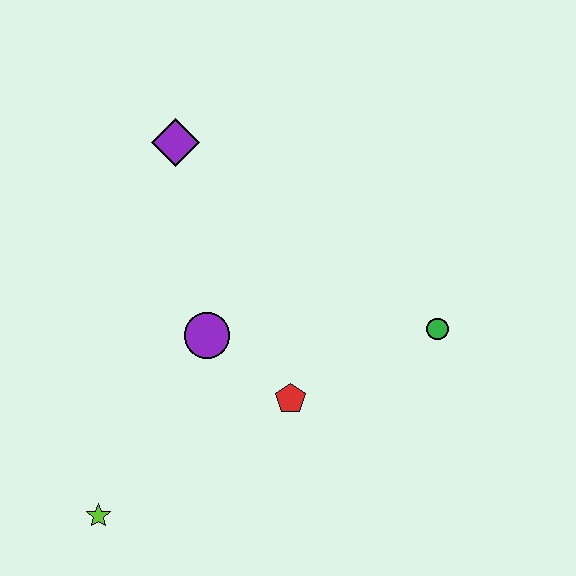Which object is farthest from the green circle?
The lime star is farthest from the green circle.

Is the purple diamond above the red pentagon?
Yes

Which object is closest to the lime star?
The purple circle is closest to the lime star.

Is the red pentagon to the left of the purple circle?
No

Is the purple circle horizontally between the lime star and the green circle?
Yes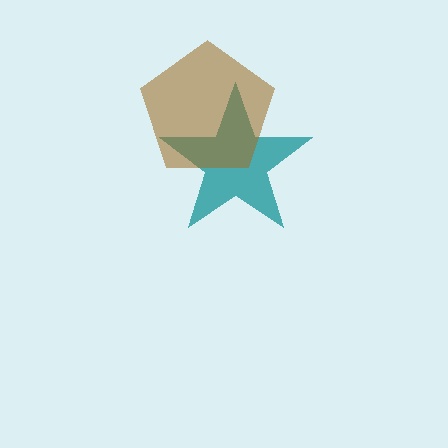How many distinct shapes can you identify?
There are 2 distinct shapes: a teal star, a brown pentagon.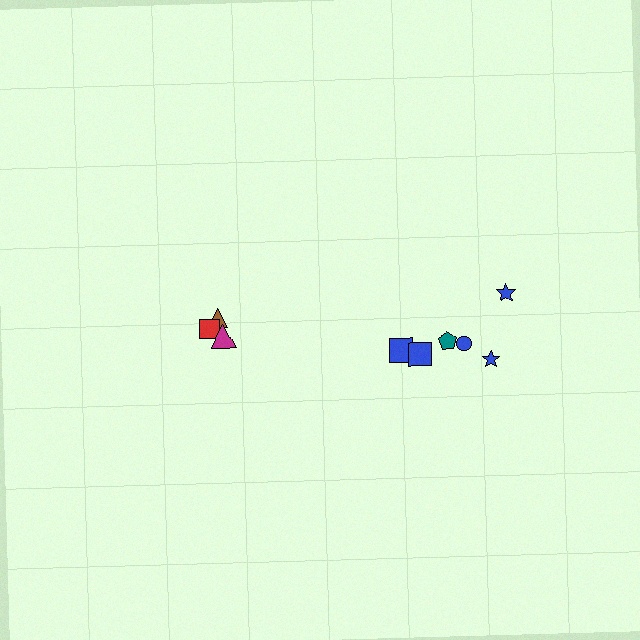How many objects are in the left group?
There are 3 objects.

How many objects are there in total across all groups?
There are 9 objects.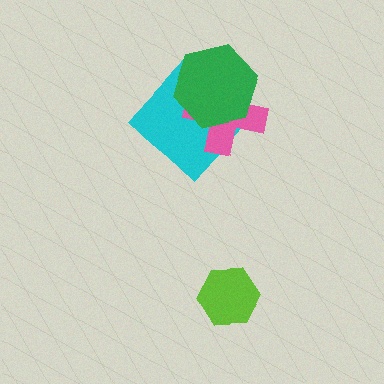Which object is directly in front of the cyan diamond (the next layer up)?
The pink cross is directly in front of the cyan diamond.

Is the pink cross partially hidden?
Yes, it is partially covered by another shape.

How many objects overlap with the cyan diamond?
2 objects overlap with the cyan diamond.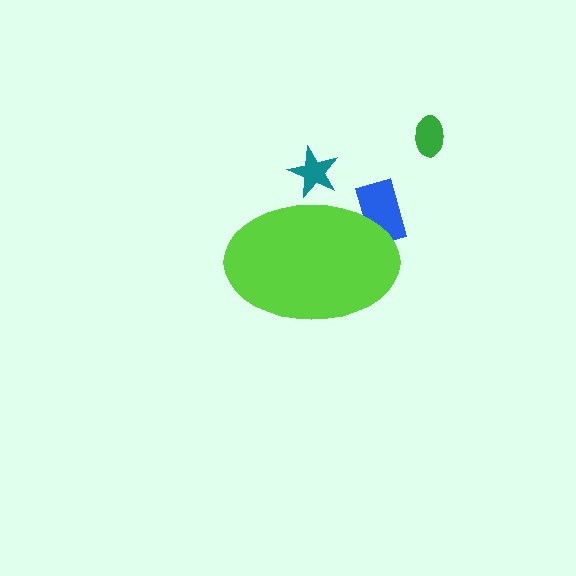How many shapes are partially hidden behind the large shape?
2 shapes are partially hidden.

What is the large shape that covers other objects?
A lime ellipse.